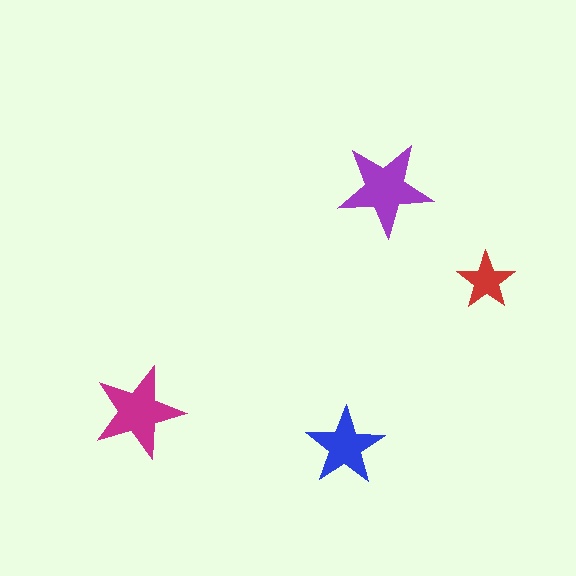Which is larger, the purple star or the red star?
The purple one.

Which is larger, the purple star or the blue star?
The purple one.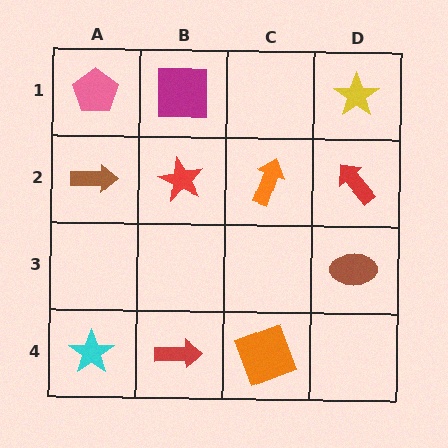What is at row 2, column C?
An orange arrow.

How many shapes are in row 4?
3 shapes.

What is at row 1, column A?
A pink pentagon.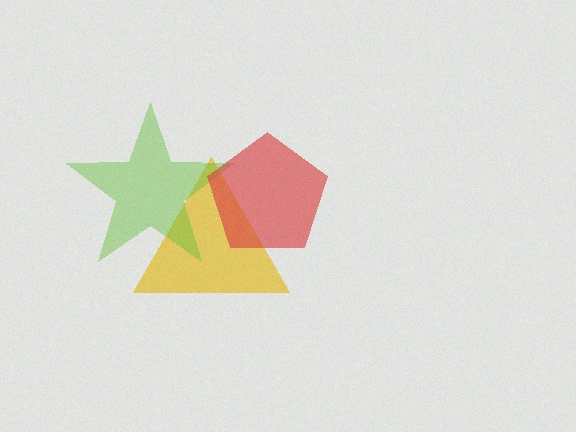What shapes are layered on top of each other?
The layered shapes are: a yellow triangle, a lime star, a red pentagon.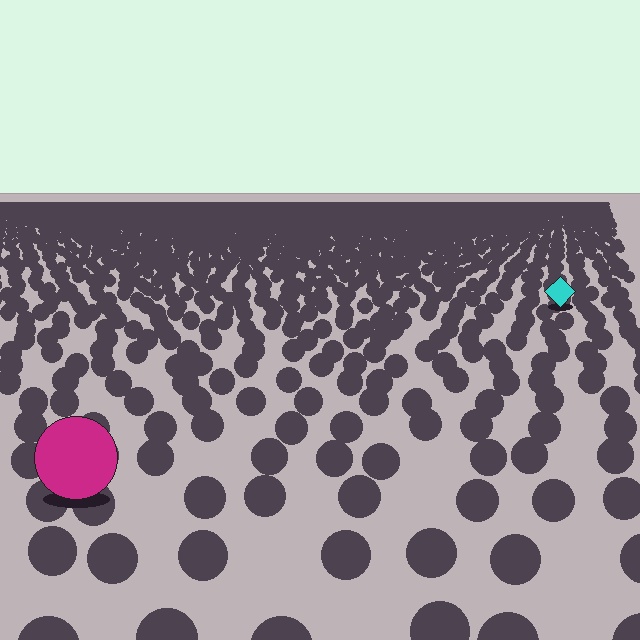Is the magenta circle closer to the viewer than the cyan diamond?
Yes. The magenta circle is closer — you can tell from the texture gradient: the ground texture is coarser near it.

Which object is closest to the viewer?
The magenta circle is closest. The texture marks near it are larger and more spread out.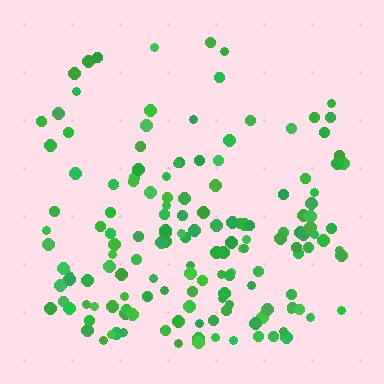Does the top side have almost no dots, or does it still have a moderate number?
Still a moderate number, just noticeably fewer than the bottom.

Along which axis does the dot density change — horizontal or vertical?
Vertical.